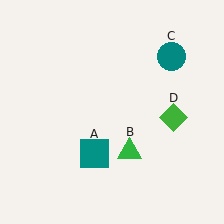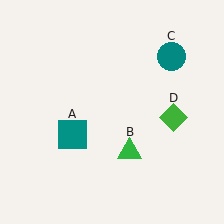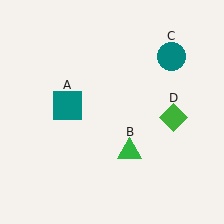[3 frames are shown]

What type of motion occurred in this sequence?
The teal square (object A) rotated clockwise around the center of the scene.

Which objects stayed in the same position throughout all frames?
Green triangle (object B) and teal circle (object C) and green diamond (object D) remained stationary.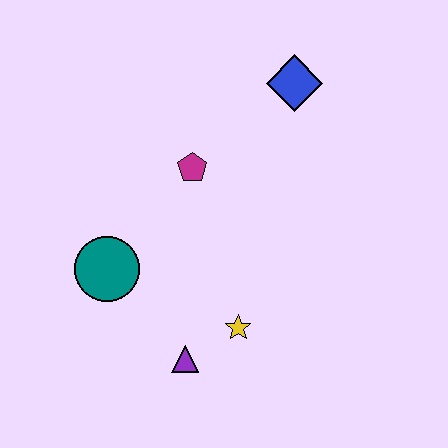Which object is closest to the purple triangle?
The yellow star is closest to the purple triangle.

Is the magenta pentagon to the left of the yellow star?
Yes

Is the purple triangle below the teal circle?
Yes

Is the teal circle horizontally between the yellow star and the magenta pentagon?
No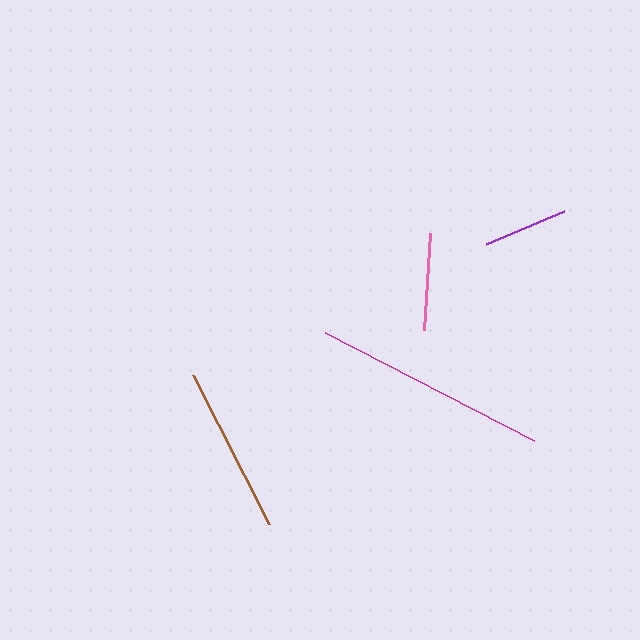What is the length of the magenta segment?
The magenta segment is approximately 235 pixels long.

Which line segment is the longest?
The magenta line is the longest at approximately 235 pixels.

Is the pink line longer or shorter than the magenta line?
The magenta line is longer than the pink line.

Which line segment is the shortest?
The purple line is the shortest at approximately 85 pixels.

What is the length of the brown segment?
The brown segment is approximately 167 pixels long.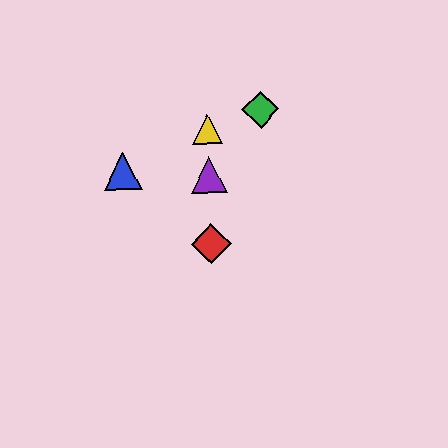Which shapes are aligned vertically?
The red diamond, the yellow triangle, the purple triangle are aligned vertically.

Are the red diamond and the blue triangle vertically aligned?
No, the red diamond is at x≈211 and the blue triangle is at x≈123.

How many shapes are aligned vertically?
3 shapes (the red diamond, the yellow triangle, the purple triangle) are aligned vertically.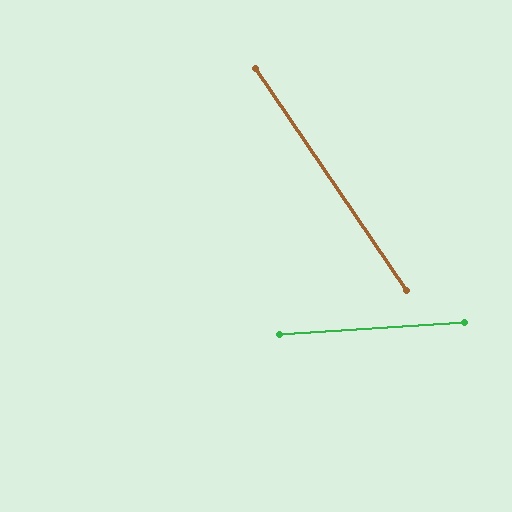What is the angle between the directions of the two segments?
Approximately 59 degrees.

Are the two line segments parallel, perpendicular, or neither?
Neither parallel nor perpendicular — they differ by about 59°.